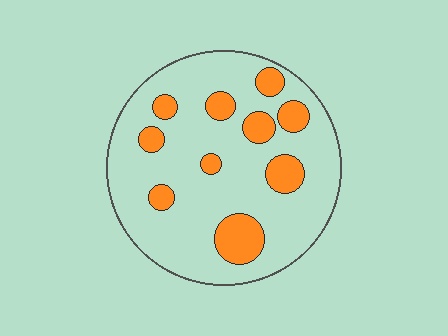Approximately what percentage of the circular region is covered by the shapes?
Approximately 20%.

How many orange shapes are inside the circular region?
10.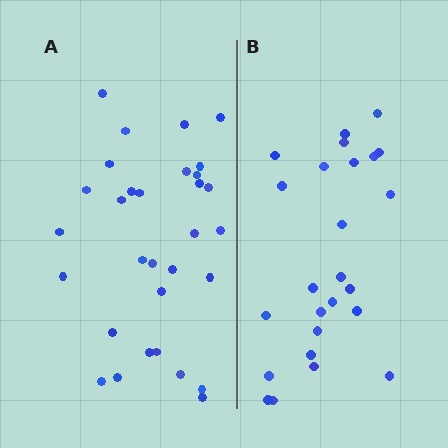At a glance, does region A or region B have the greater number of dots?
Region A (the left region) has more dots.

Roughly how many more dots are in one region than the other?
Region A has about 6 more dots than region B.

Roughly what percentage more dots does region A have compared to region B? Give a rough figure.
About 25% more.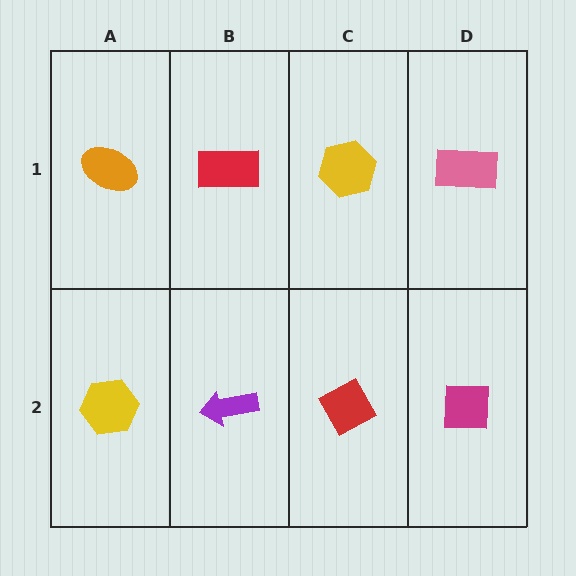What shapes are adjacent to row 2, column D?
A pink rectangle (row 1, column D), a red diamond (row 2, column C).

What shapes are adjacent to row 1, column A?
A yellow hexagon (row 2, column A), a red rectangle (row 1, column B).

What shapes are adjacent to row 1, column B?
A purple arrow (row 2, column B), an orange ellipse (row 1, column A), a yellow hexagon (row 1, column C).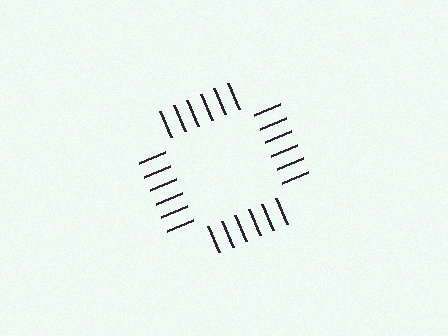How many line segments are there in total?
24 — 6 along each of the 4 edges.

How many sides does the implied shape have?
4 sides — the line-ends trace a square.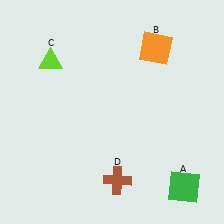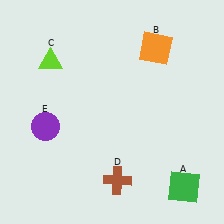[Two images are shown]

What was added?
A purple circle (E) was added in Image 2.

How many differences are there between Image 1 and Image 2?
There is 1 difference between the two images.